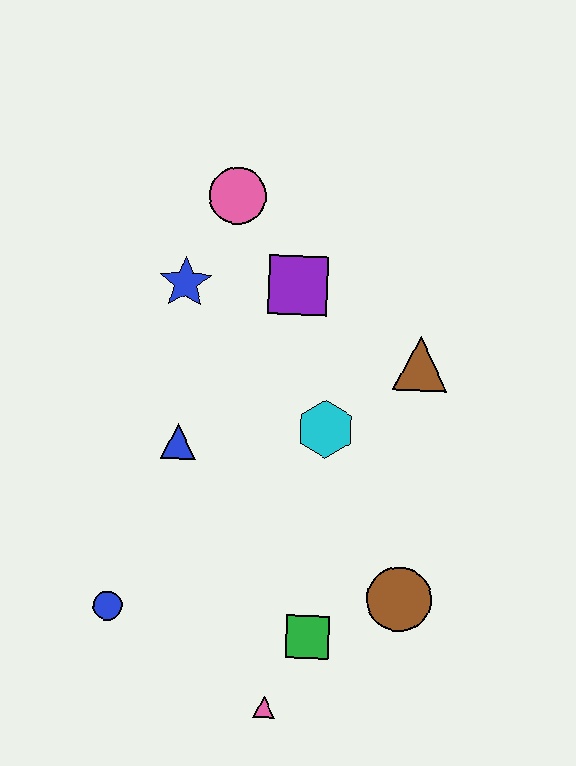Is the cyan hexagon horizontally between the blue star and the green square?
No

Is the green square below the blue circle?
Yes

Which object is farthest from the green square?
The pink circle is farthest from the green square.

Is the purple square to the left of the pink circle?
No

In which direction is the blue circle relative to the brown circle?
The blue circle is to the left of the brown circle.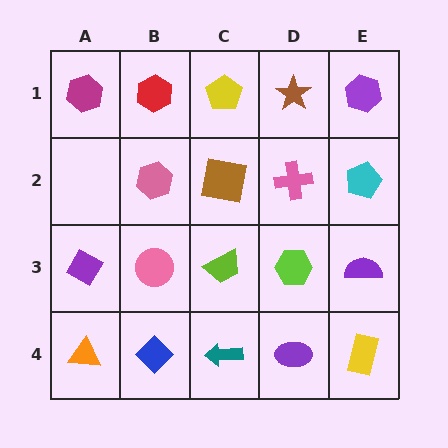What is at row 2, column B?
A pink hexagon.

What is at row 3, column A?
A purple diamond.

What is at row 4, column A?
An orange triangle.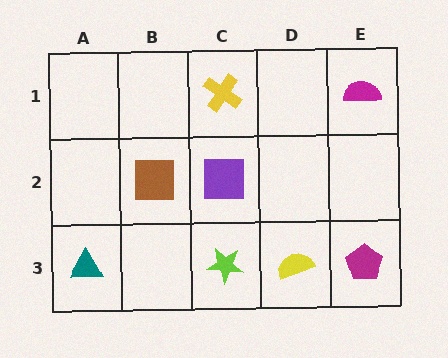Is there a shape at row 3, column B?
No, that cell is empty.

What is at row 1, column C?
A yellow cross.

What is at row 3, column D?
A yellow semicircle.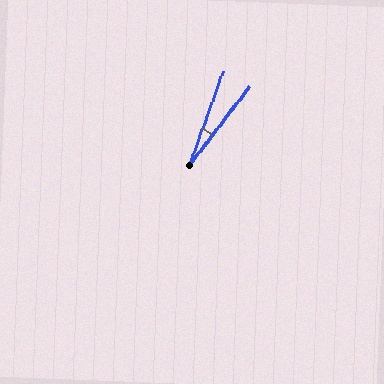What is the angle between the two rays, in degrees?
Approximately 18 degrees.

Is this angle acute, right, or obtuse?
It is acute.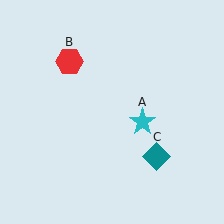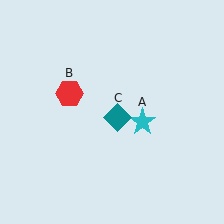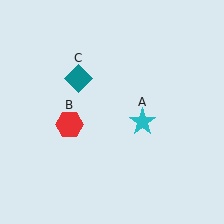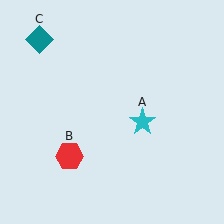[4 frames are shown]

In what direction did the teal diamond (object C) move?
The teal diamond (object C) moved up and to the left.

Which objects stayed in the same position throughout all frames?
Cyan star (object A) remained stationary.